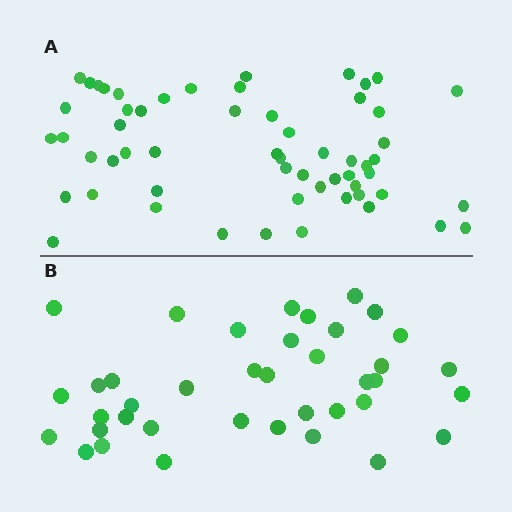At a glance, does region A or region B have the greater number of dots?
Region A (the top region) has more dots.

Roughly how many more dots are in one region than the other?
Region A has approximately 20 more dots than region B.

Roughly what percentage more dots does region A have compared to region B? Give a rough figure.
About 50% more.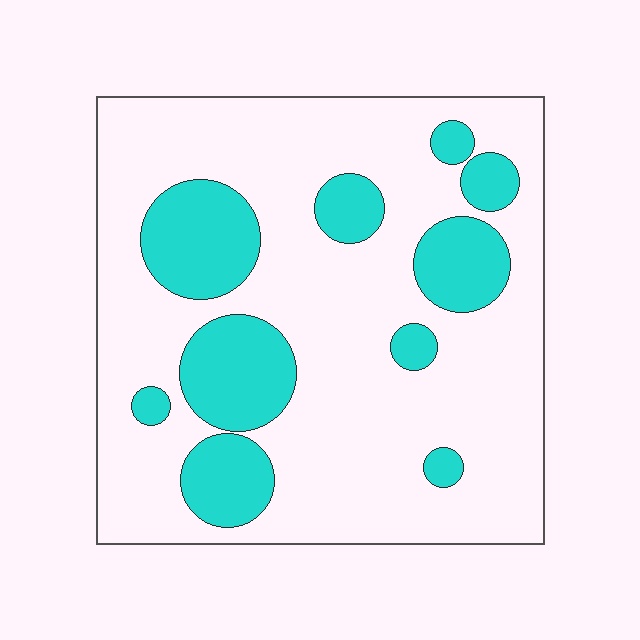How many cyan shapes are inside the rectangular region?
10.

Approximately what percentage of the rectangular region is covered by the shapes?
Approximately 25%.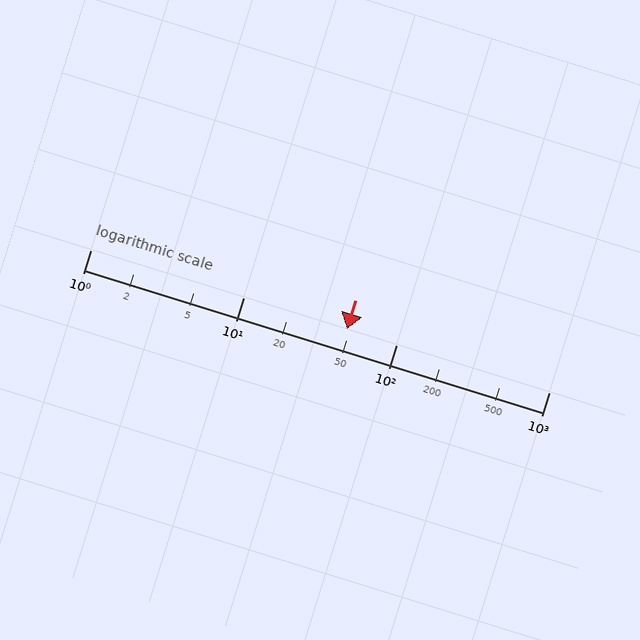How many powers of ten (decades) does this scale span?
The scale spans 3 decades, from 1 to 1000.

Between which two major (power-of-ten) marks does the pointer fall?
The pointer is between 10 and 100.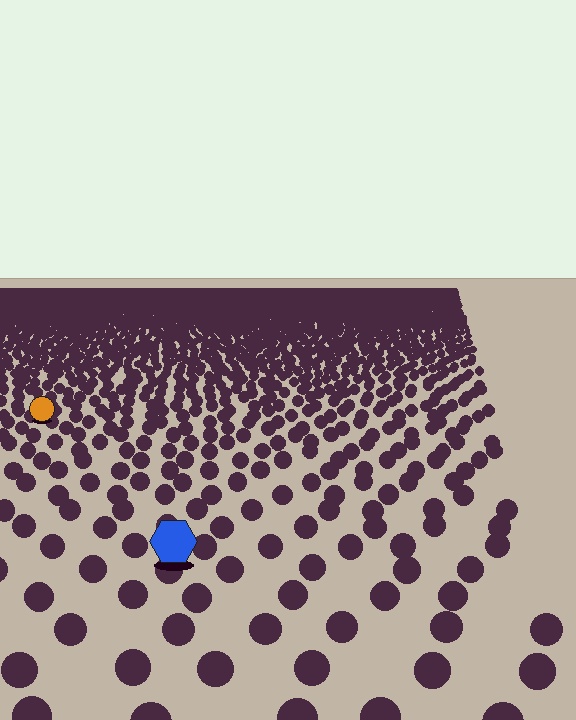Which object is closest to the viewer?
The blue hexagon is closest. The texture marks near it are larger and more spread out.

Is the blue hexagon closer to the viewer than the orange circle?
Yes. The blue hexagon is closer — you can tell from the texture gradient: the ground texture is coarser near it.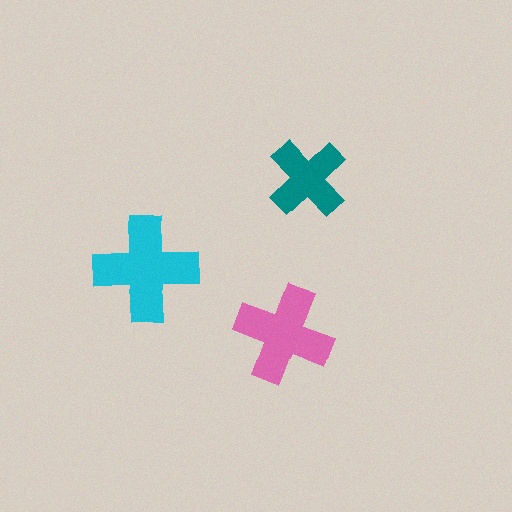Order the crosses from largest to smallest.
the cyan one, the pink one, the teal one.